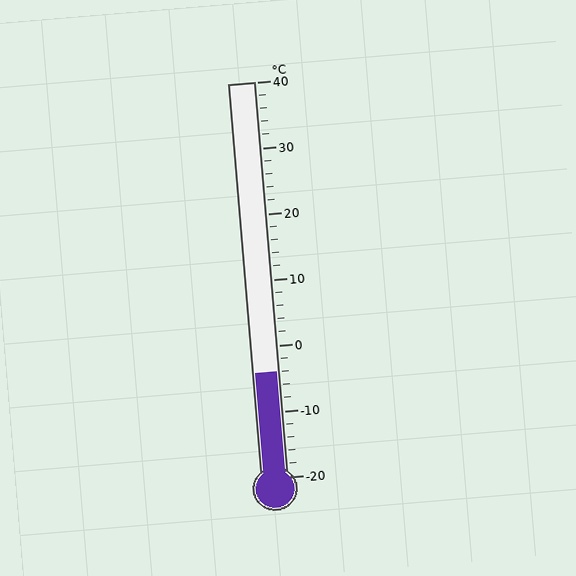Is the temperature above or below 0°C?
The temperature is below 0°C.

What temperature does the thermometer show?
The thermometer shows approximately -4°C.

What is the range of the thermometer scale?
The thermometer scale ranges from -20°C to 40°C.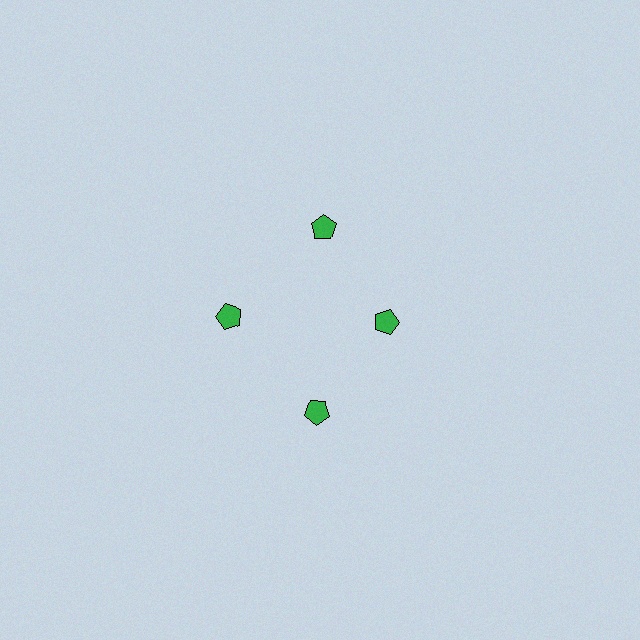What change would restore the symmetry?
The symmetry would be restored by moving it outward, back onto the ring so that all 4 pentagons sit at equal angles and equal distance from the center.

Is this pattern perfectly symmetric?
No. The 4 green pentagons are arranged in a ring, but one element near the 3 o'clock position is pulled inward toward the center, breaking the 4-fold rotational symmetry.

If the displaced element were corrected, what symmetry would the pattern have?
It would have 4-fold rotational symmetry — the pattern would map onto itself every 90 degrees.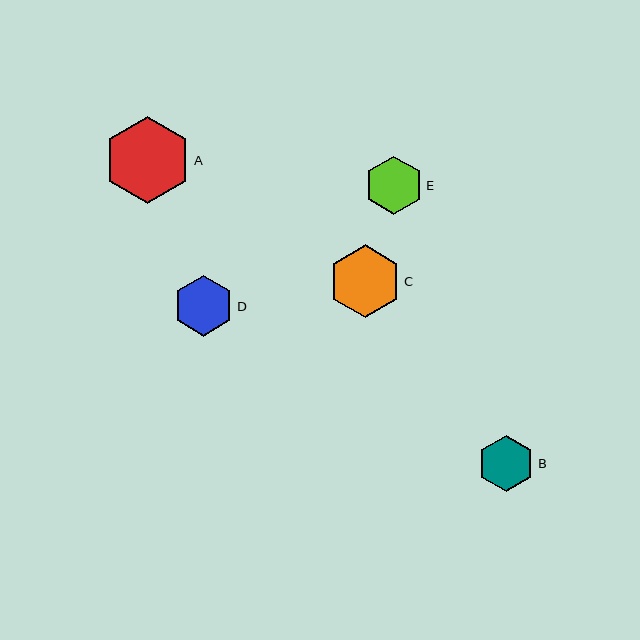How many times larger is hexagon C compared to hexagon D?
Hexagon C is approximately 1.2 times the size of hexagon D.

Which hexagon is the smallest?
Hexagon B is the smallest with a size of approximately 57 pixels.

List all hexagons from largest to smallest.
From largest to smallest: A, C, D, E, B.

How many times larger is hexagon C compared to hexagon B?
Hexagon C is approximately 1.3 times the size of hexagon B.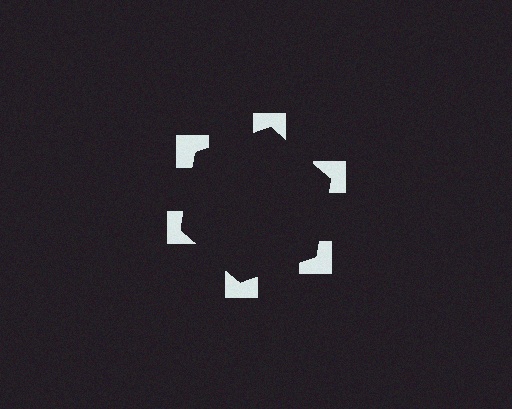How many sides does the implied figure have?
6 sides.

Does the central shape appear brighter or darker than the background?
It typically appears slightly darker than the background, even though no actual brightness change is drawn.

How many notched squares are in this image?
There are 6 — one at each vertex of the illusory hexagon.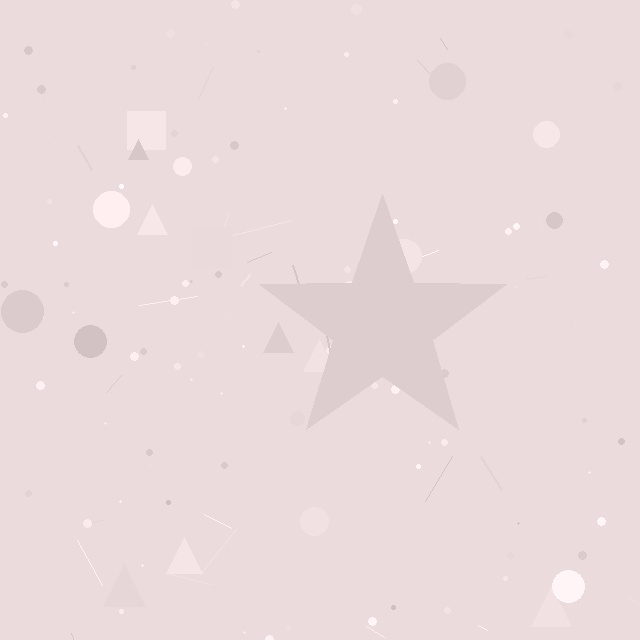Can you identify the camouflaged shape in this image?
The camouflaged shape is a star.